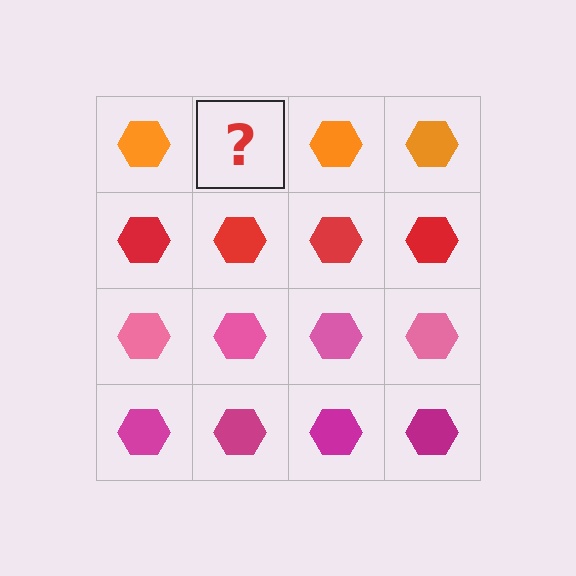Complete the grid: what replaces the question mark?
The question mark should be replaced with an orange hexagon.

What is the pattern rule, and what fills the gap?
The rule is that each row has a consistent color. The gap should be filled with an orange hexagon.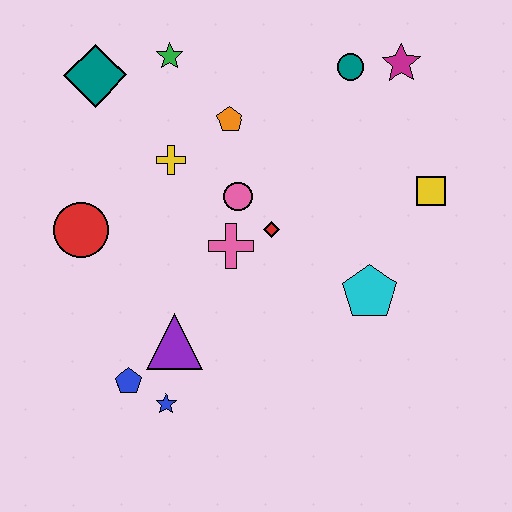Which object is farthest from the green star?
The blue star is farthest from the green star.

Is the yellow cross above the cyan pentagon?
Yes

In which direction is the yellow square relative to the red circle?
The yellow square is to the right of the red circle.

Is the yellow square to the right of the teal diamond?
Yes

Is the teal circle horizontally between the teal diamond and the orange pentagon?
No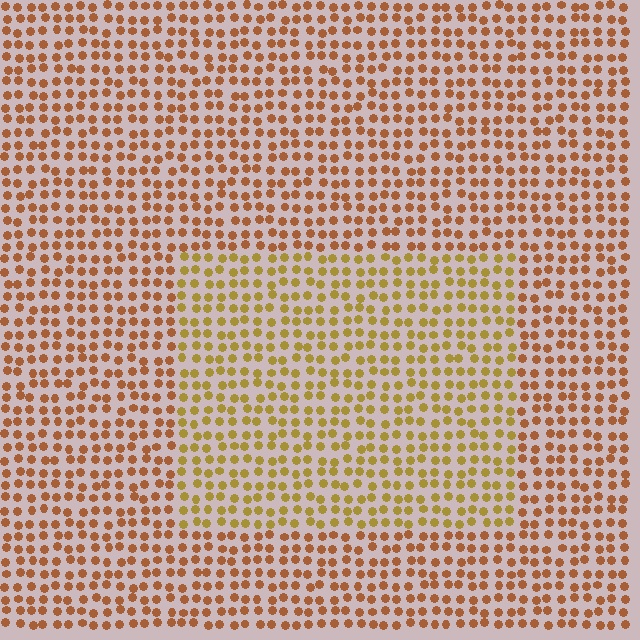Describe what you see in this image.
The image is filled with small brown elements in a uniform arrangement. A rectangle-shaped region is visible where the elements are tinted to a slightly different hue, forming a subtle color boundary.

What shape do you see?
I see a rectangle.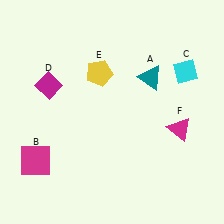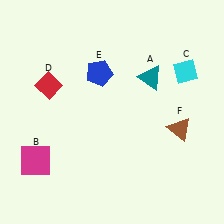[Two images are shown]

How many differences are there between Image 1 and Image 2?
There are 3 differences between the two images.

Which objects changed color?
D changed from magenta to red. E changed from yellow to blue. F changed from magenta to brown.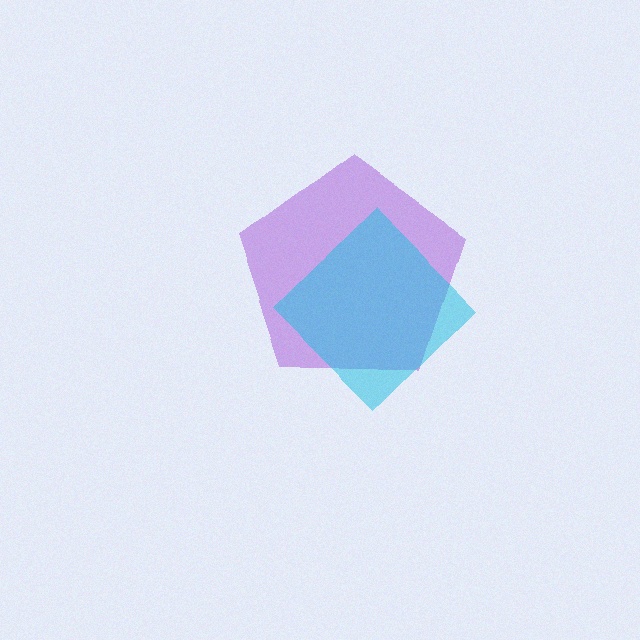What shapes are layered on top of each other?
The layered shapes are: a purple pentagon, a cyan diamond.